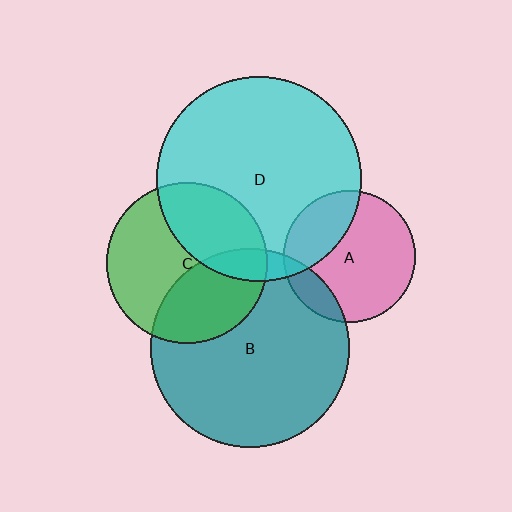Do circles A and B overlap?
Yes.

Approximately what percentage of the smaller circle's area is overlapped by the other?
Approximately 15%.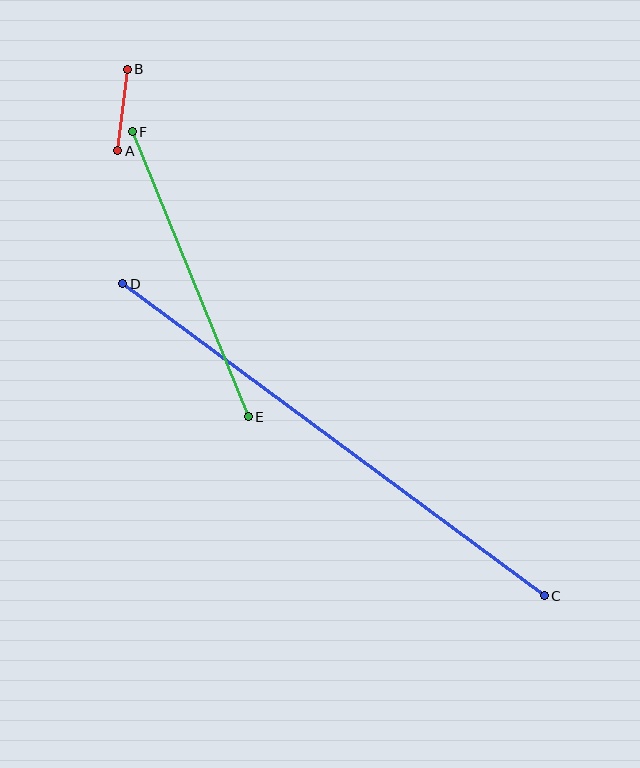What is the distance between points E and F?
The distance is approximately 308 pixels.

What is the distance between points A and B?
The distance is approximately 82 pixels.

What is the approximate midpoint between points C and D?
The midpoint is at approximately (333, 440) pixels.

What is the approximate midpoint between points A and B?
The midpoint is at approximately (122, 110) pixels.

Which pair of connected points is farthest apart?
Points C and D are farthest apart.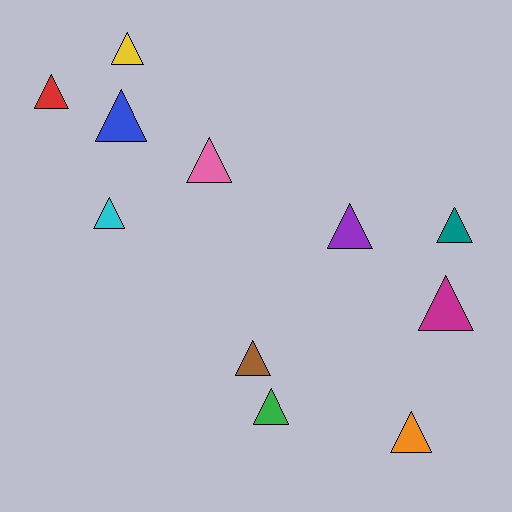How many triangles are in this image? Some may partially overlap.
There are 11 triangles.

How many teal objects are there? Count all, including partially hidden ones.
There is 1 teal object.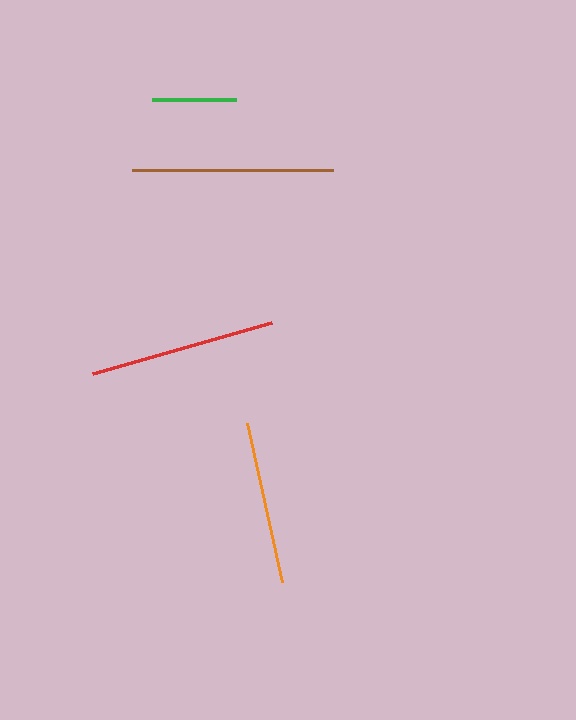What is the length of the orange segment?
The orange segment is approximately 163 pixels long.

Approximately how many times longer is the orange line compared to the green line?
The orange line is approximately 1.9 times the length of the green line.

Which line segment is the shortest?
The green line is the shortest at approximately 84 pixels.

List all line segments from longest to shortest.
From longest to shortest: brown, red, orange, green.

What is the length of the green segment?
The green segment is approximately 84 pixels long.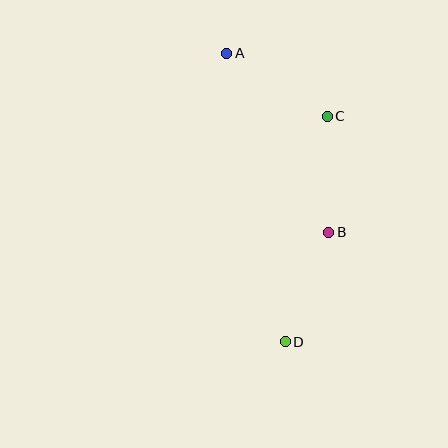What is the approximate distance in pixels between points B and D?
The distance between B and D is approximately 117 pixels.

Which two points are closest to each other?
Points B and C are closest to each other.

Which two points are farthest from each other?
Points A and D are farthest from each other.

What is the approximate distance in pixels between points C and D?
The distance between C and D is approximately 229 pixels.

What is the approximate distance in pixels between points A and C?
The distance between A and C is approximately 118 pixels.